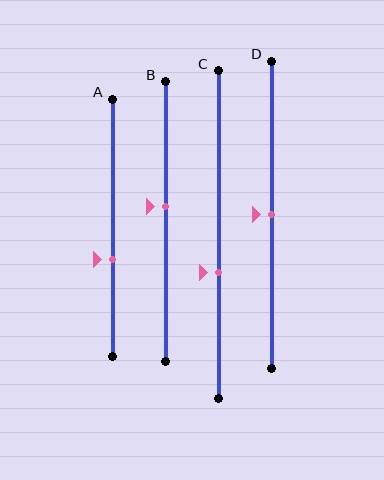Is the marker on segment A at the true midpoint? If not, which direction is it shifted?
No, the marker on segment A is shifted downward by about 12% of the segment length.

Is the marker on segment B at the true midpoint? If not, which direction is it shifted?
No, the marker on segment B is shifted upward by about 5% of the segment length.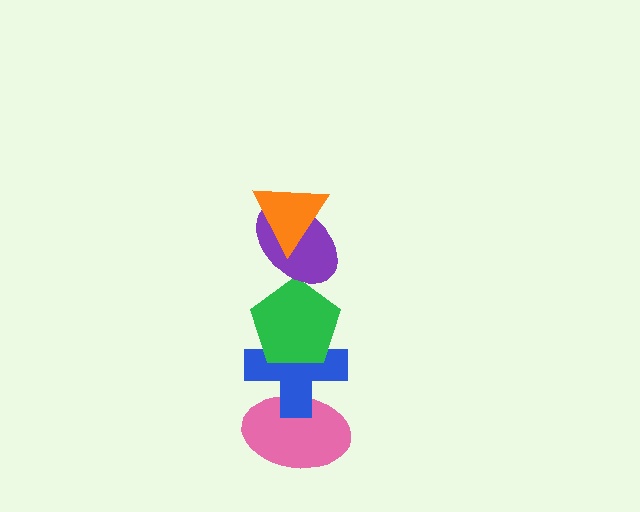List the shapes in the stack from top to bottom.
From top to bottom: the orange triangle, the purple ellipse, the green pentagon, the blue cross, the pink ellipse.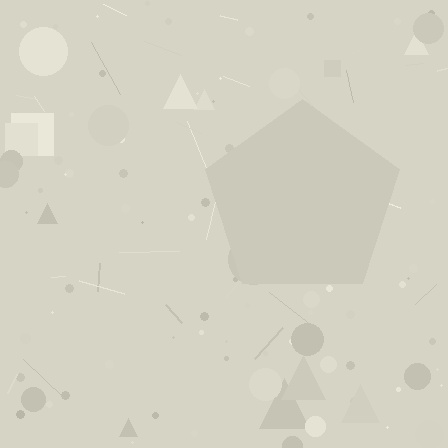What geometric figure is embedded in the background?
A pentagon is embedded in the background.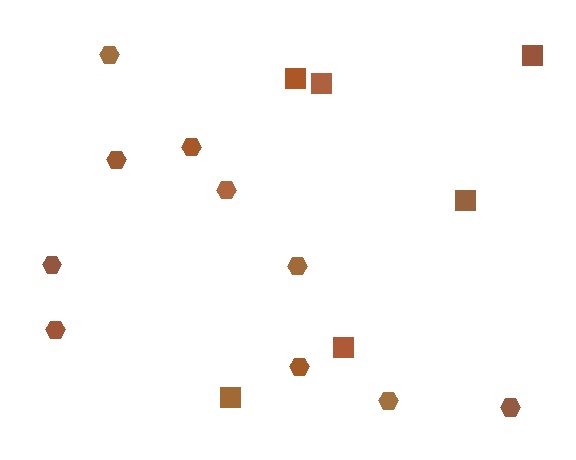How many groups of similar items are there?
There are 2 groups: one group of hexagons (10) and one group of squares (6).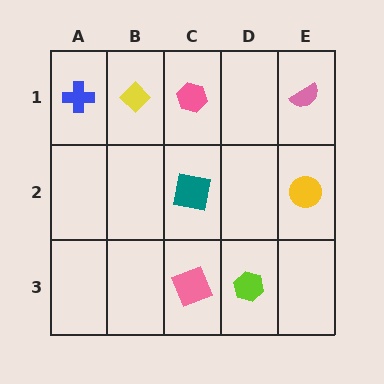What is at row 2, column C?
A teal square.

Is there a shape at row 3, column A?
No, that cell is empty.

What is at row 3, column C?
A pink square.